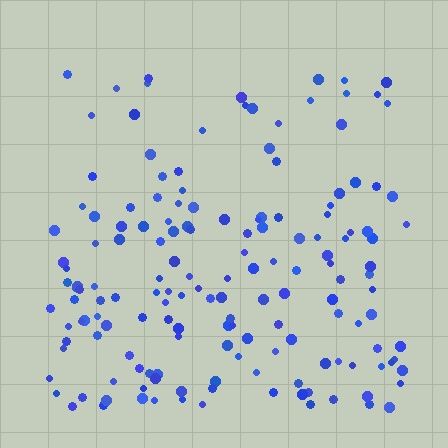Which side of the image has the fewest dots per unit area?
The top.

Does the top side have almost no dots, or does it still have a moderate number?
Still a moderate number, just noticeably fewer than the bottom.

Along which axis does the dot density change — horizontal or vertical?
Vertical.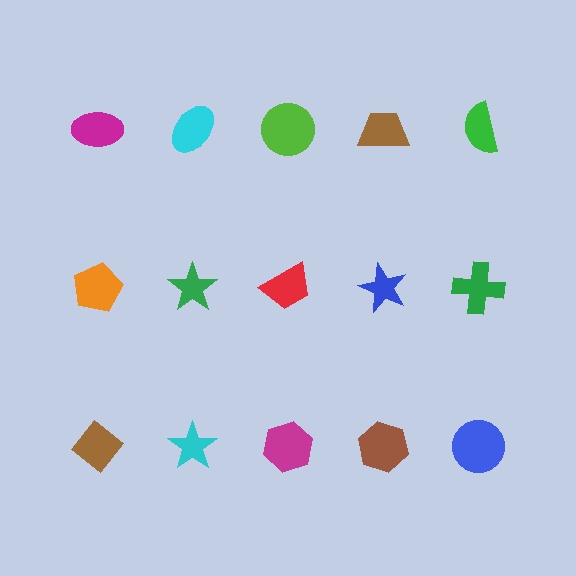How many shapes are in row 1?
5 shapes.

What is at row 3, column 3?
A magenta hexagon.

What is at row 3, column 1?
A brown diamond.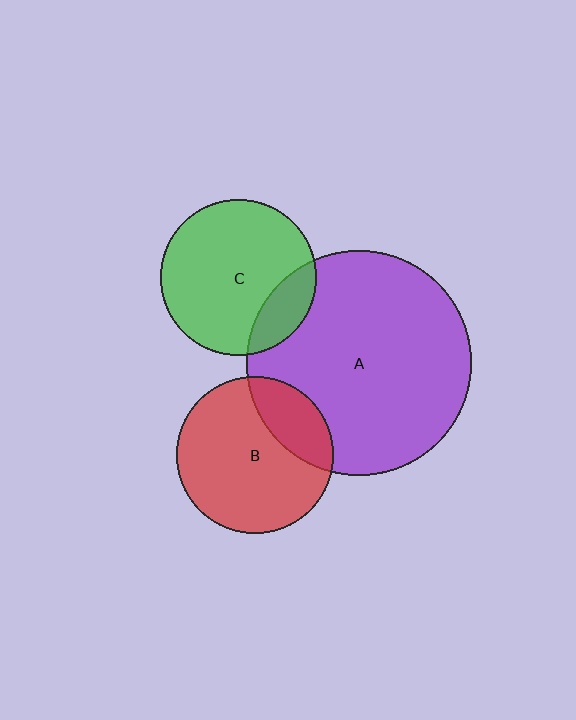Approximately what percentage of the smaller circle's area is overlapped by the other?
Approximately 20%.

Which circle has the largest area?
Circle A (purple).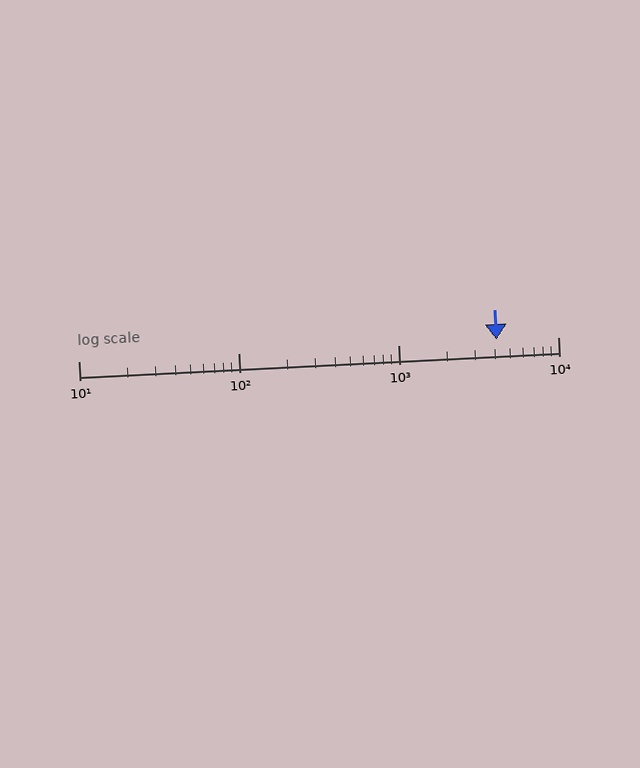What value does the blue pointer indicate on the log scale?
The pointer indicates approximately 4100.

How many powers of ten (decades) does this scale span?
The scale spans 3 decades, from 10 to 10000.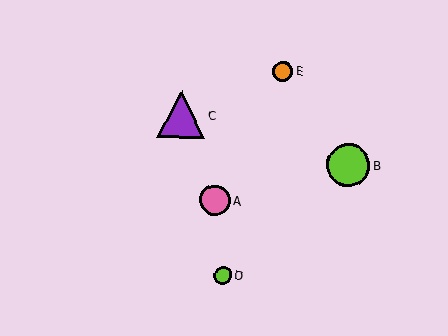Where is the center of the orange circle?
The center of the orange circle is at (283, 71).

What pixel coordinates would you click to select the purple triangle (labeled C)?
Click at (181, 114) to select the purple triangle C.